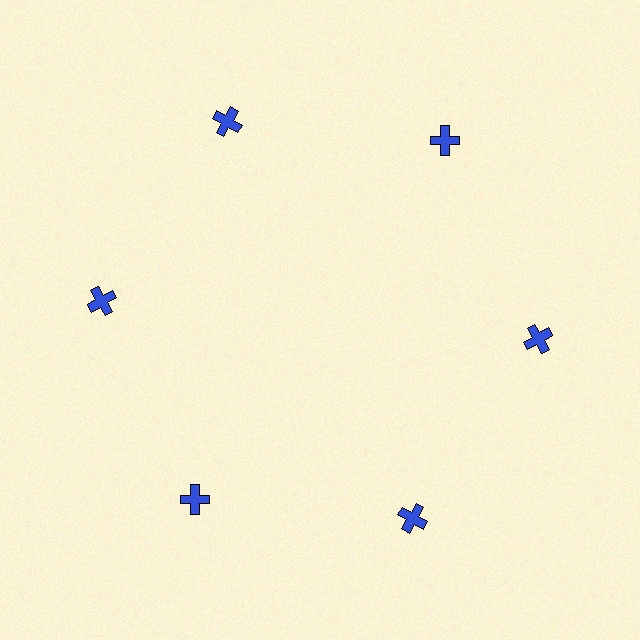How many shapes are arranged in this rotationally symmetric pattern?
There are 6 shapes, arranged in 6 groups of 1.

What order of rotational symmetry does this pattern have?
This pattern has 6-fold rotational symmetry.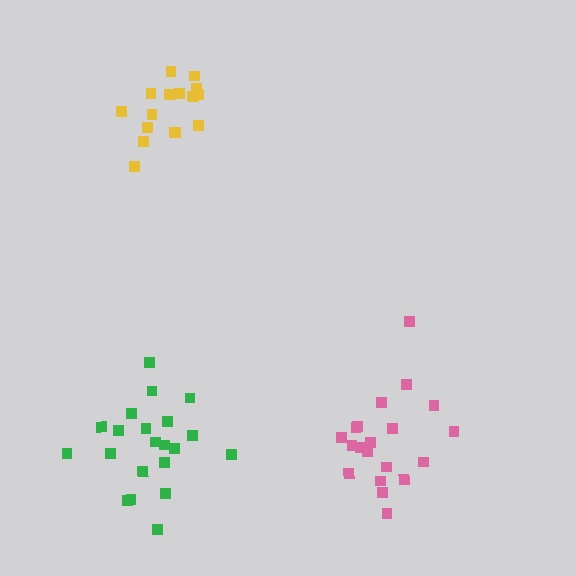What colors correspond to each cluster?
The clusters are colored: yellow, green, pink.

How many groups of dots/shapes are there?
There are 3 groups.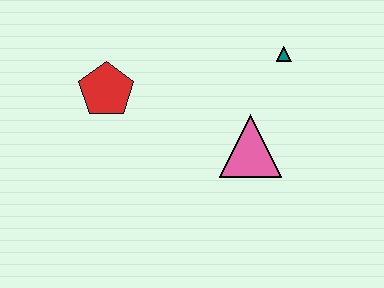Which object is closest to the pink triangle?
The teal triangle is closest to the pink triangle.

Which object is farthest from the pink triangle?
The red pentagon is farthest from the pink triangle.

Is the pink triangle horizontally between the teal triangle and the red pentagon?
Yes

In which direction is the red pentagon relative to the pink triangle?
The red pentagon is to the left of the pink triangle.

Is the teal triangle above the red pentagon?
Yes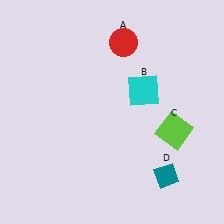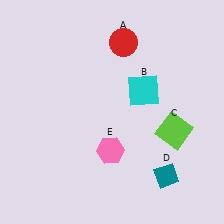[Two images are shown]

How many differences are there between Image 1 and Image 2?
There is 1 difference between the two images.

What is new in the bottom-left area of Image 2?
A pink hexagon (E) was added in the bottom-left area of Image 2.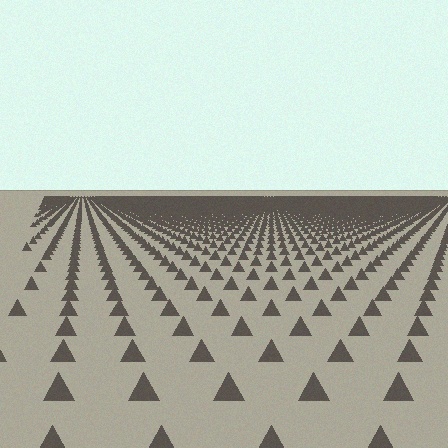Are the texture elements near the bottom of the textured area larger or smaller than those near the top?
Larger. Near the bottom, elements are closer to the viewer and appear at a bigger on-screen size.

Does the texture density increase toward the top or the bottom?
Density increases toward the top.